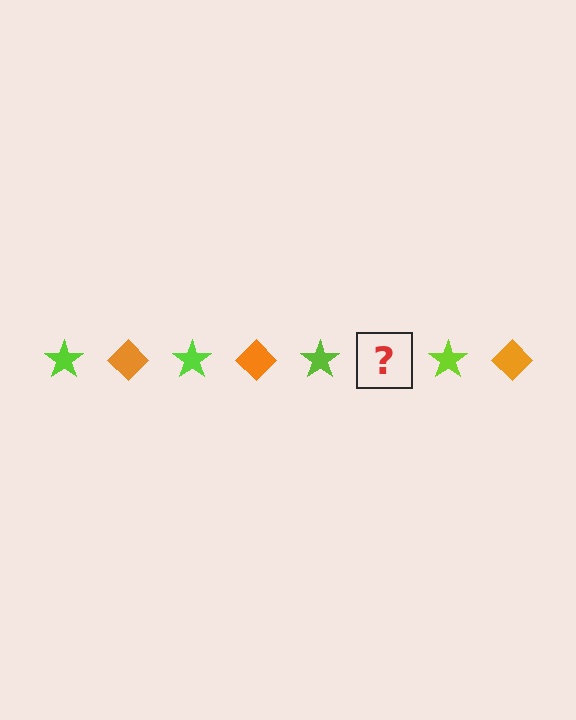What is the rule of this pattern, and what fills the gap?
The rule is that the pattern alternates between lime star and orange diamond. The gap should be filled with an orange diamond.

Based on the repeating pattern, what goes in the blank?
The blank should be an orange diamond.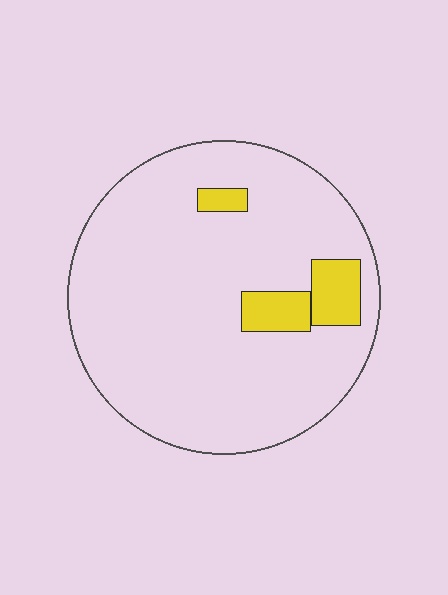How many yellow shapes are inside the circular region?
3.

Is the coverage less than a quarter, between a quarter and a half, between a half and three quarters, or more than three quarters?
Less than a quarter.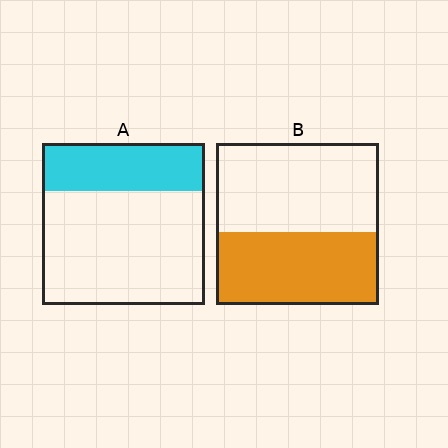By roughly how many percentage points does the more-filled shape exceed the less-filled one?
By roughly 15 percentage points (B over A).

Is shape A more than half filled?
No.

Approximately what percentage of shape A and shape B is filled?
A is approximately 30% and B is approximately 45%.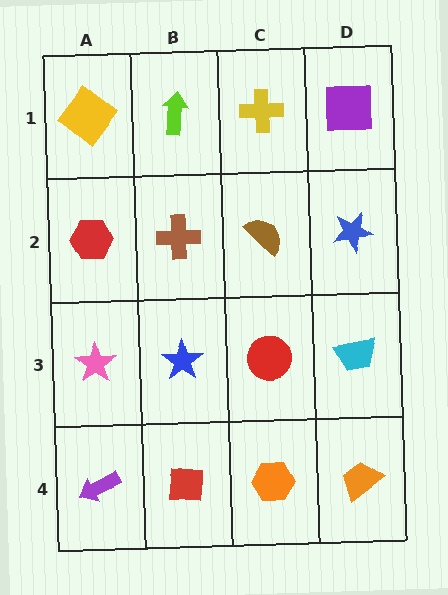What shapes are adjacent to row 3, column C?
A brown semicircle (row 2, column C), an orange hexagon (row 4, column C), a blue star (row 3, column B), a cyan trapezoid (row 3, column D).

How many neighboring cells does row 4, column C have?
3.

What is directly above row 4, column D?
A cyan trapezoid.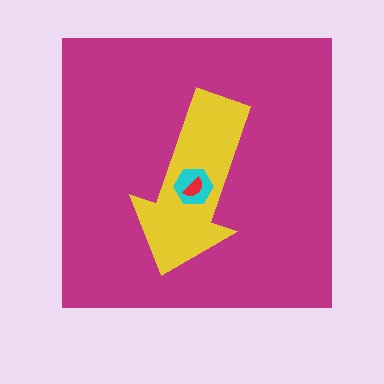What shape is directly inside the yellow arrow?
The cyan hexagon.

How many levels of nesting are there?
4.